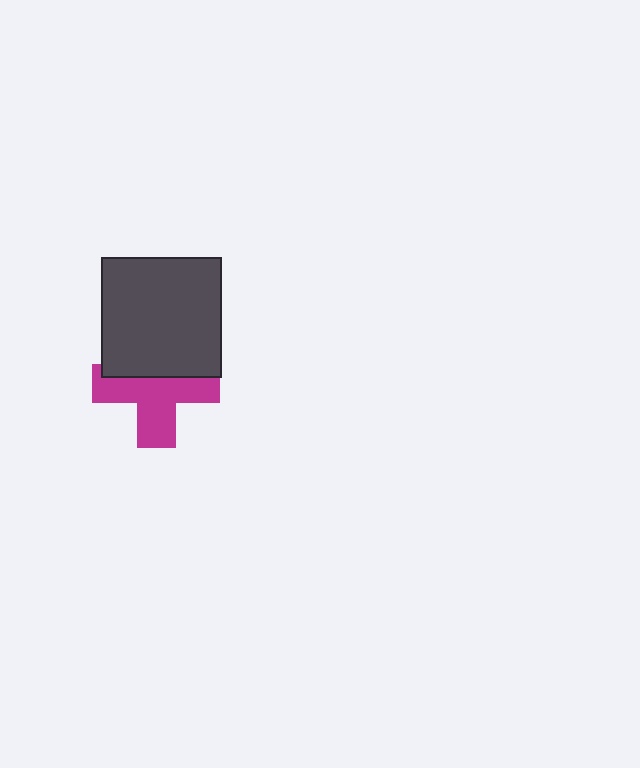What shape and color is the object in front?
The object in front is a dark gray square.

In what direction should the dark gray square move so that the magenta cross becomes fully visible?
The dark gray square should move up. That is the shortest direction to clear the overlap and leave the magenta cross fully visible.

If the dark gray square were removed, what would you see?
You would see the complete magenta cross.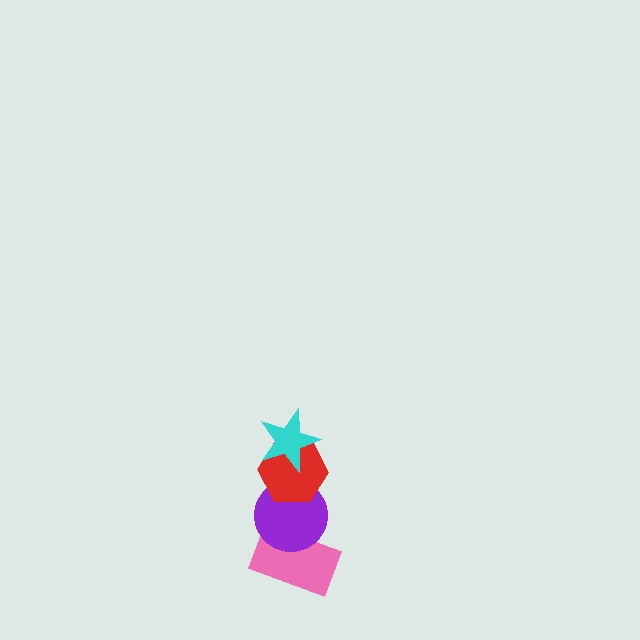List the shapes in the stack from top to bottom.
From top to bottom: the cyan star, the red hexagon, the purple circle, the pink rectangle.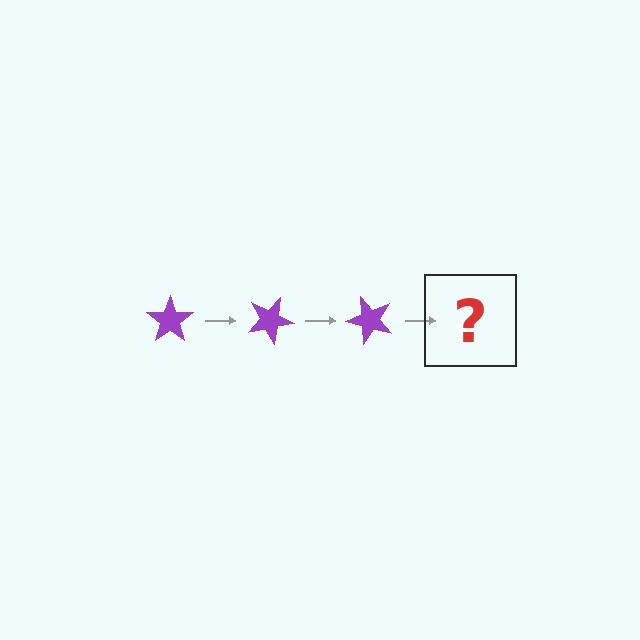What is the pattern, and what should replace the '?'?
The pattern is that the star rotates 25 degrees each step. The '?' should be a purple star rotated 75 degrees.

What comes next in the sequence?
The next element should be a purple star rotated 75 degrees.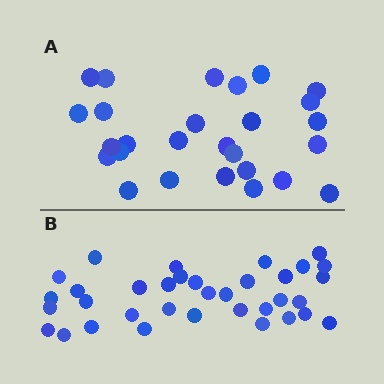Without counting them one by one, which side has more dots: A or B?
Region B (the bottom region) has more dots.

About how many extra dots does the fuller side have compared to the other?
Region B has roughly 8 or so more dots than region A.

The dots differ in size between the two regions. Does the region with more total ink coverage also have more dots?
No. Region A has more total ink coverage because its dots are larger, but region B actually contains more individual dots. Total area can be misleading — the number of items is what matters here.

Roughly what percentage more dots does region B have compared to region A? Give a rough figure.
About 30% more.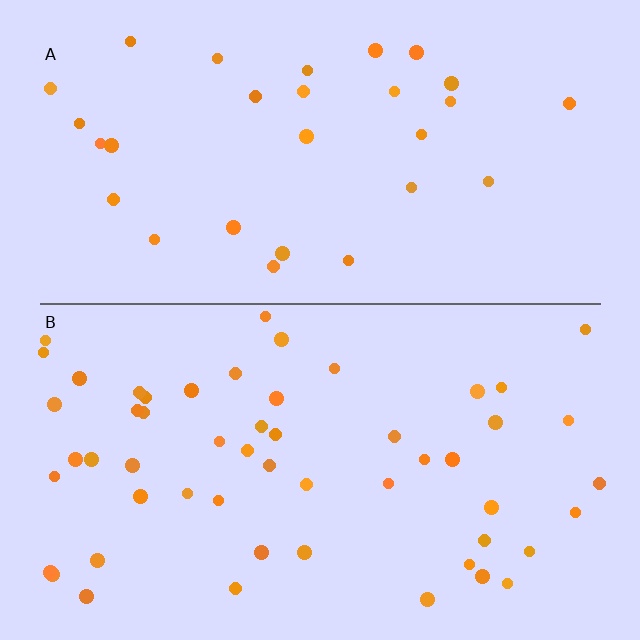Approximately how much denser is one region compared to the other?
Approximately 1.8× — region B over region A.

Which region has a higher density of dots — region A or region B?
B (the bottom).